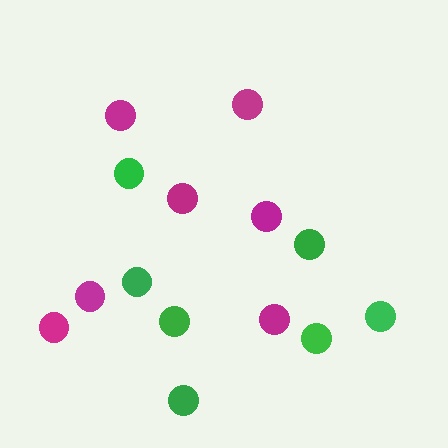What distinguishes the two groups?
There are 2 groups: one group of magenta circles (7) and one group of green circles (7).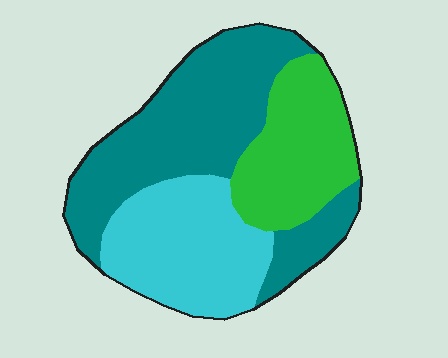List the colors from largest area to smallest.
From largest to smallest: teal, cyan, green.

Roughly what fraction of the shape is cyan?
Cyan takes up about one third (1/3) of the shape.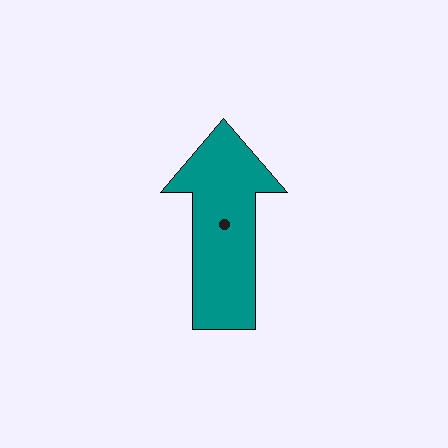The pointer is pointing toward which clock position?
Roughly 12 o'clock.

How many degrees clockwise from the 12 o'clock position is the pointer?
Approximately 360 degrees.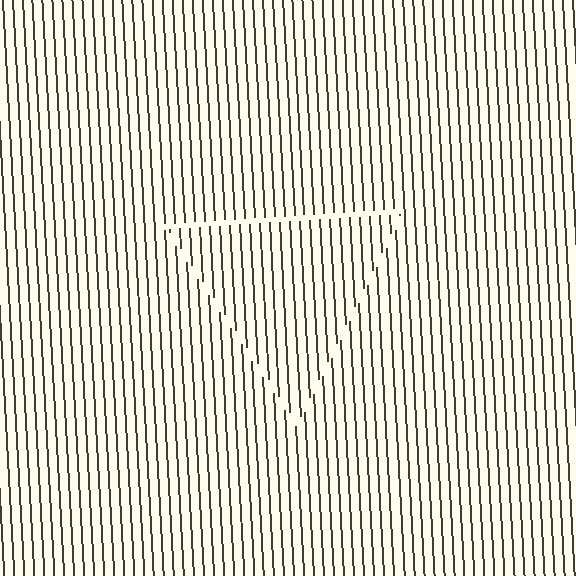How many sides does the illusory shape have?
3 sides — the line-ends trace a triangle.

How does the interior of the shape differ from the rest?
The interior of the shape contains the same grating, shifted by half a period — the contour is defined by the phase discontinuity where line-ends from the inner and outer gratings abut.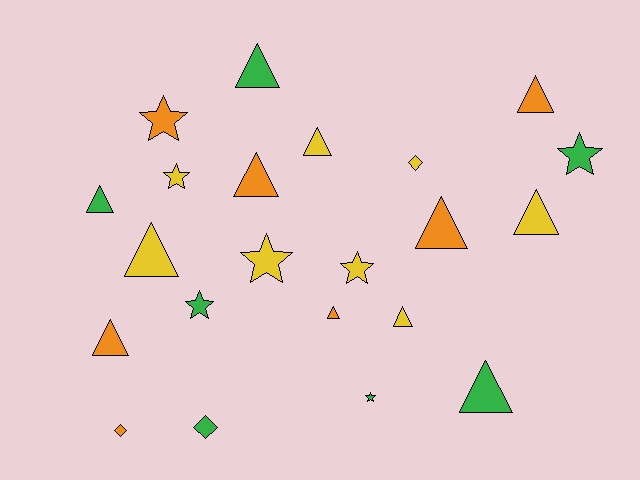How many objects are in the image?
There are 22 objects.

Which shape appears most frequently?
Triangle, with 12 objects.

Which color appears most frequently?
Yellow, with 8 objects.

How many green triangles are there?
There are 3 green triangles.